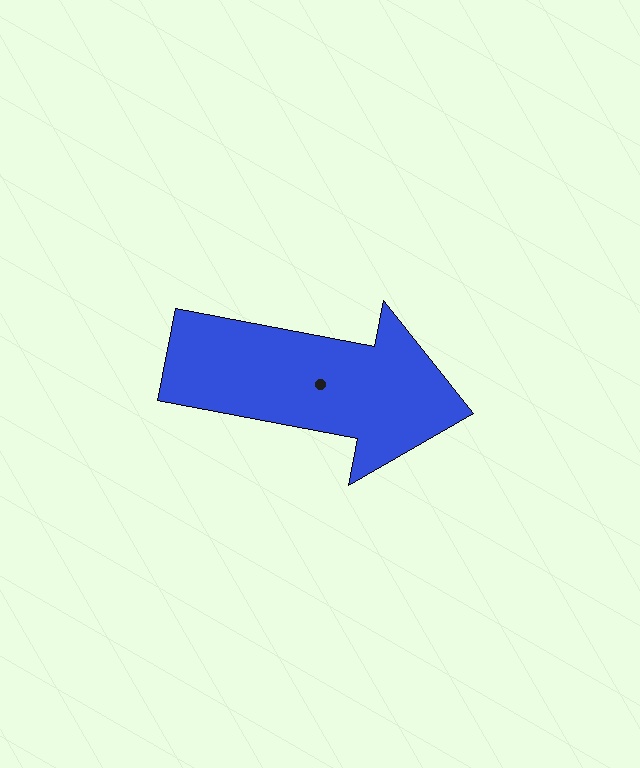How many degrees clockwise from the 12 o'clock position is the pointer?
Approximately 101 degrees.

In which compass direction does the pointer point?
East.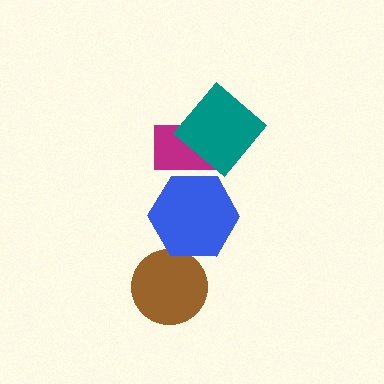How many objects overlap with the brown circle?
1 object overlaps with the brown circle.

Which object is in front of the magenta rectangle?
The teal diamond is in front of the magenta rectangle.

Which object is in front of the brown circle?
The blue hexagon is in front of the brown circle.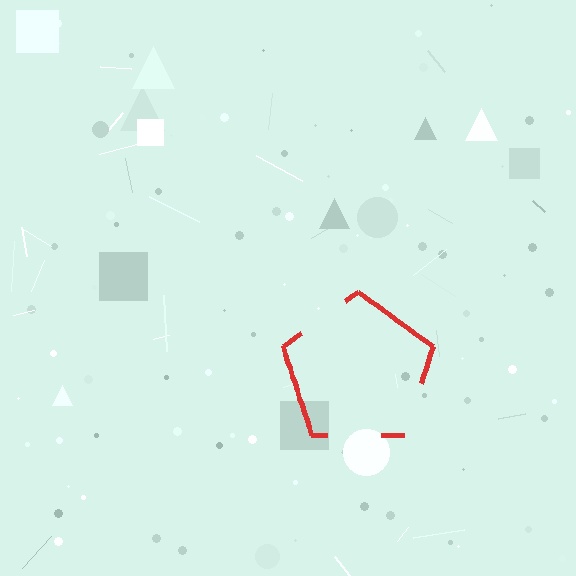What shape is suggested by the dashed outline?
The dashed outline suggests a pentagon.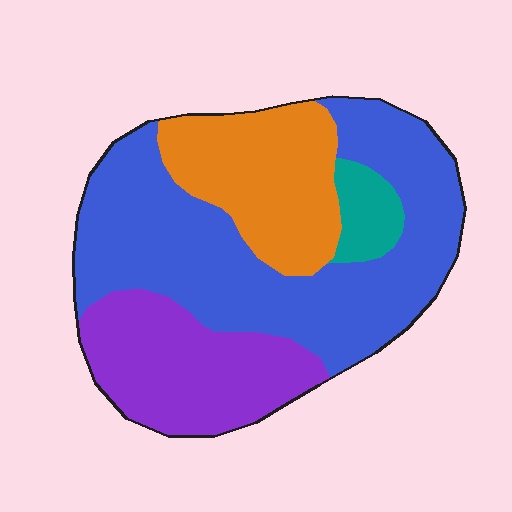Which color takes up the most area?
Blue, at roughly 50%.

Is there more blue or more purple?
Blue.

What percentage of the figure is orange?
Orange covers 22% of the figure.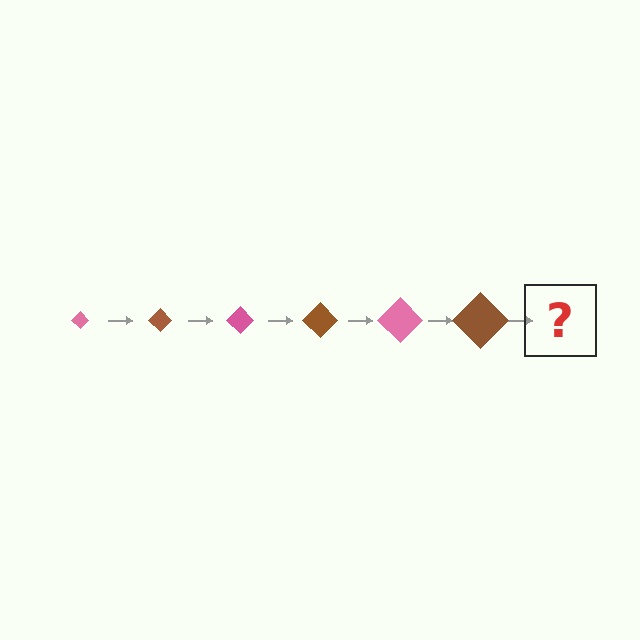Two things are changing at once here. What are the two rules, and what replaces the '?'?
The two rules are that the diamond grows larger each step and the color cycles through pink and brown. The '?' should be a pink diamond, larger than the previous one.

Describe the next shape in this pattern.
It should be a pink diamond, larger than the previous one.